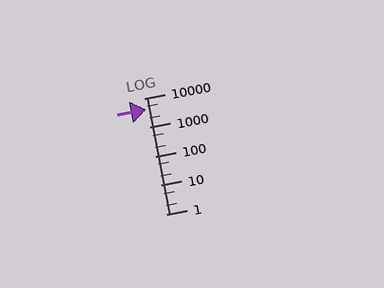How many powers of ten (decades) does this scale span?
The scale spans 4 decades, from 1 to 10000.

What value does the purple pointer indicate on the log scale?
The pointer indicates approximately 4200.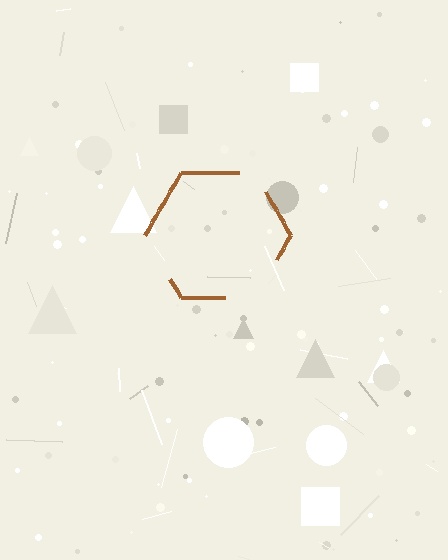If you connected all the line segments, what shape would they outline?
They would outline a hexagon.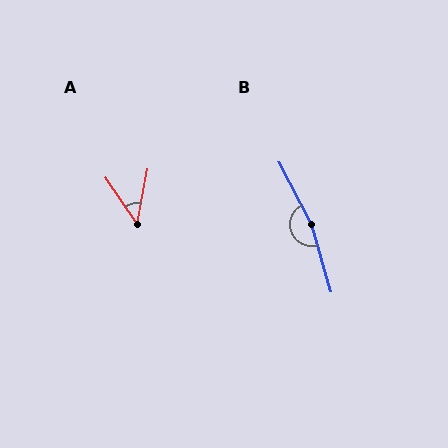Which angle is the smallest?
A, at approximately 44 degrees.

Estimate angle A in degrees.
Approximately 44 degrees.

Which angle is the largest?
B, at approximately 168 degrees.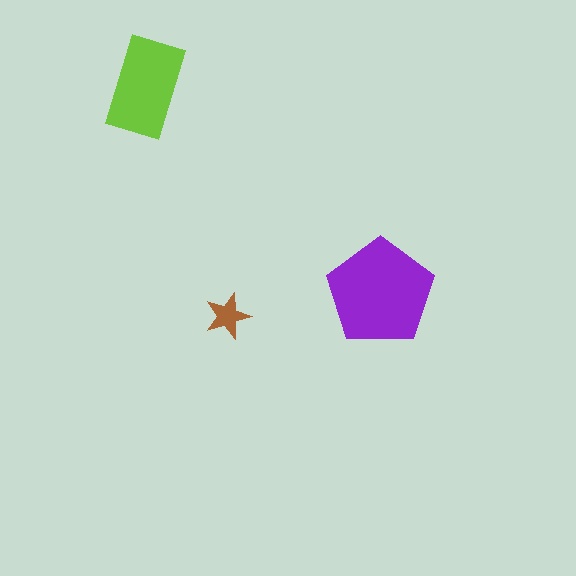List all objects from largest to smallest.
The purple pentagon, the lime rectangle, the brown star.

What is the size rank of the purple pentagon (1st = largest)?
1st.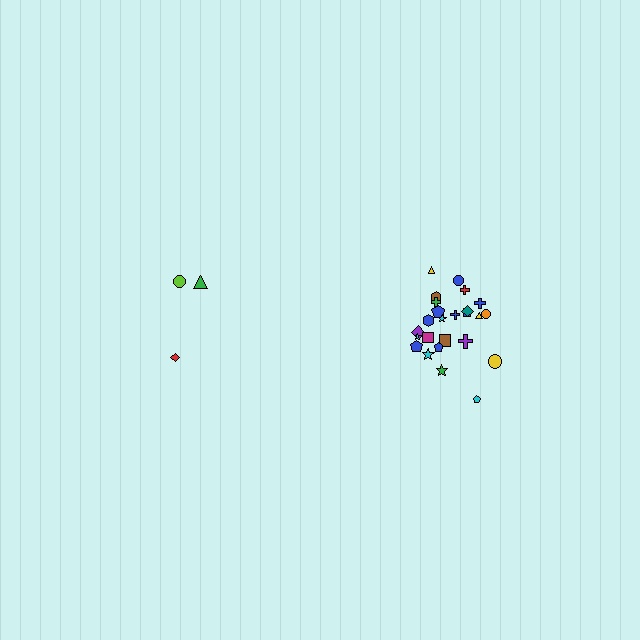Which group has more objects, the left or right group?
The right group.